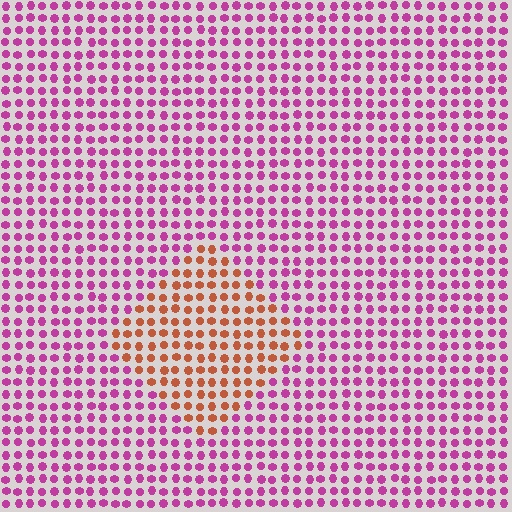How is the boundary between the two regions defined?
The boundary is defined purely by a slight shift in hue (about 60 degrees). Spacing, size, and orientation are identical on both sides.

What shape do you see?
I see a diamond.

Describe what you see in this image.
The image is filled with small magenta elements in a uniform arrangement. A diamond-shaped region is visible where the elements are tinted to a slightly different hue, forming a subtle color boundary.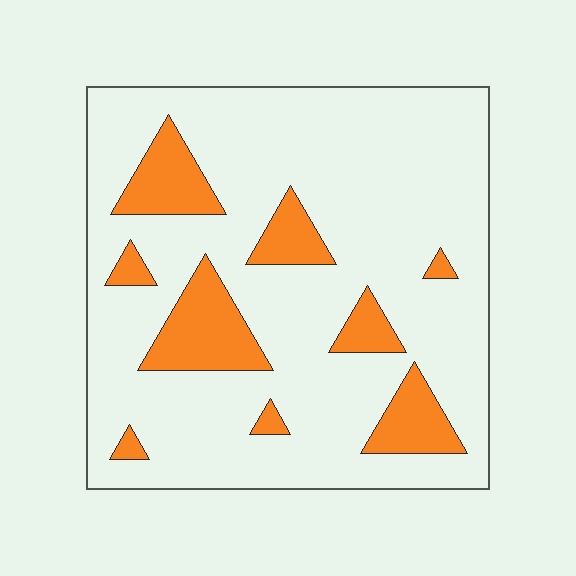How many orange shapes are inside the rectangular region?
9.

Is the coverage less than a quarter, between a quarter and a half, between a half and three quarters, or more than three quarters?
Less than a quarter.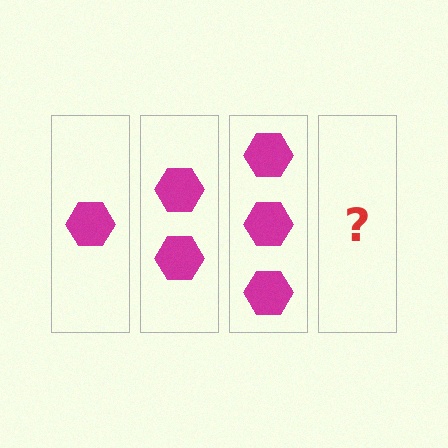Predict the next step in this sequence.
The next step is 4 hexagons.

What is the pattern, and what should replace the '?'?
The pattern is that each step adds one more hexagon. The '?' should be 4 hexagons.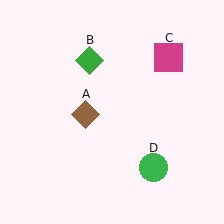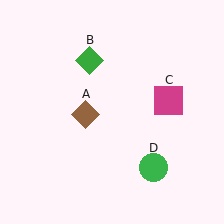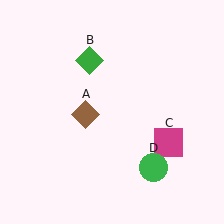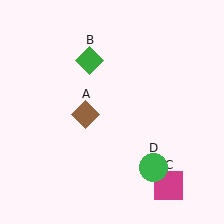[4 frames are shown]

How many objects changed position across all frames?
1 object changed position: magenta square (object C).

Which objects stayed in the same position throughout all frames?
Brown diamond (object A) and green diamond (object B) and green circle (object D) remained stationary.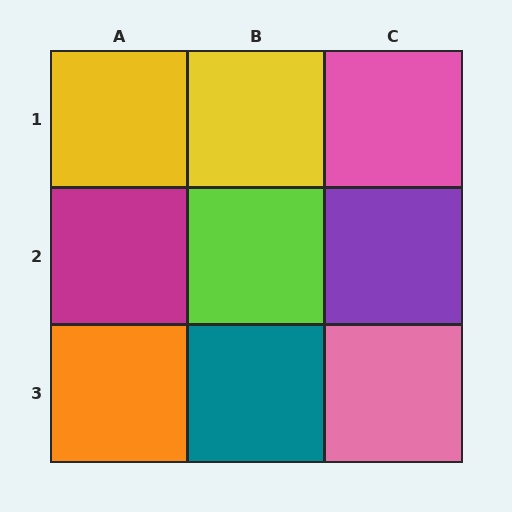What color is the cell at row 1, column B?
Yellow.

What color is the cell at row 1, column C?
Pink.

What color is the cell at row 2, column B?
Lime.